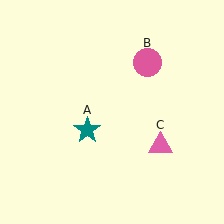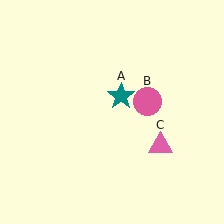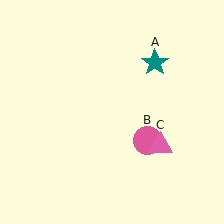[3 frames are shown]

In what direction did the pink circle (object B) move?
The pink circle (object B) moved down.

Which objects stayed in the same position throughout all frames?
Pink triangle (object C) remained stationary.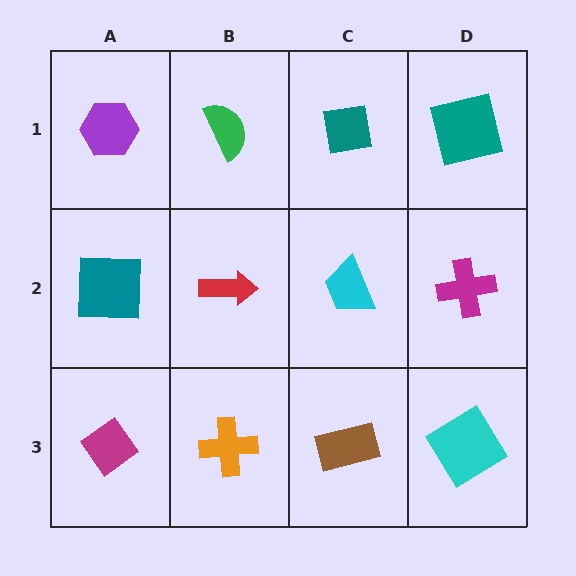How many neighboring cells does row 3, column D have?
2.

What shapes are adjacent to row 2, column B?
A green semicircle (row 1, column B), an orange cross (row 3, column B), a teal square (row 2, column A), a cyan trapezoid (row 2, column C).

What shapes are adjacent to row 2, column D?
A teal square (row 1, column D), a cyan diamond (row 3, column D), a cyan trapezoid (row 2, column C).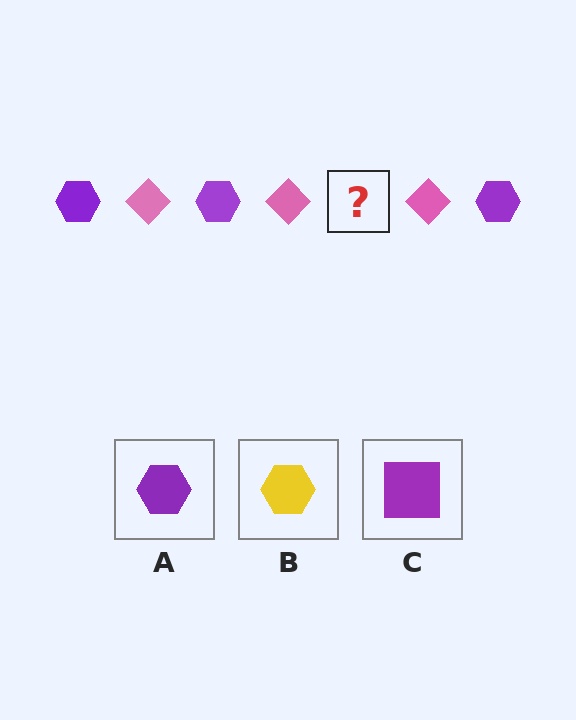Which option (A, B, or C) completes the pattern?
A.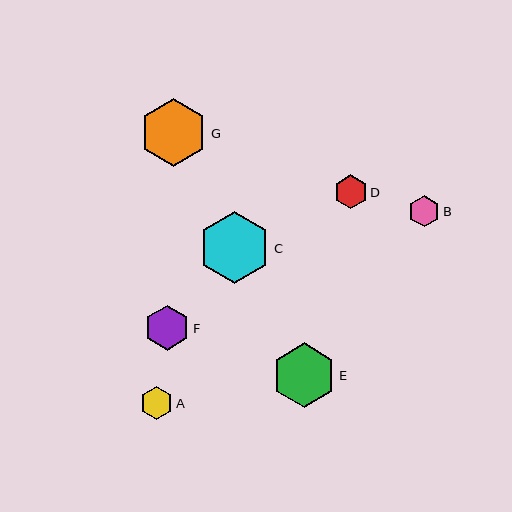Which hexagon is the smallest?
Hexagon B is the smallest with a size of approximately 31 pixels.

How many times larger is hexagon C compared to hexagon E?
Hexagon C is approximately 1.1 times the size of hexagon E.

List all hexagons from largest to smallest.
From largest to smallest: C, G, E, F, D, A, B.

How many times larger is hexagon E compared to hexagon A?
Hexagon E is approximately 2.0 times the size of hexagon A.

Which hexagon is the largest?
Hexagon C is the largest with a size of approximately 71 pixels.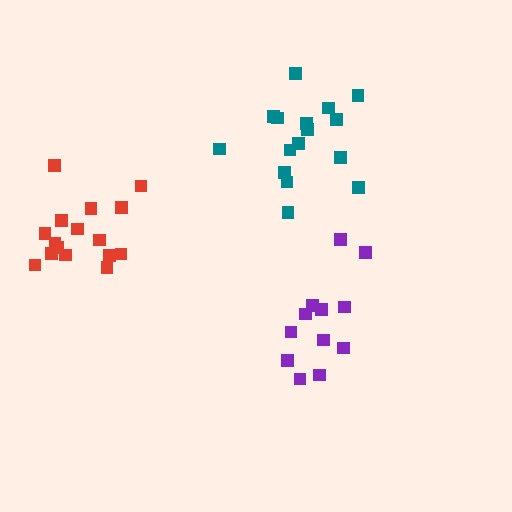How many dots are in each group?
Group 1: 16 dots, Group 2: 12 dots, Group 3: 16 dots (44 total).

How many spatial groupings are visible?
There are 3 spatial groupings.